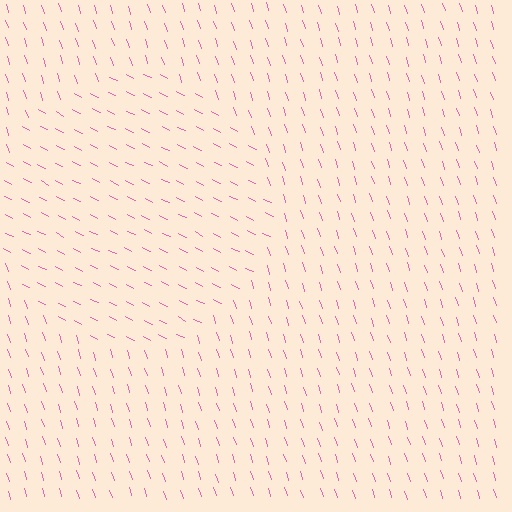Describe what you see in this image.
The image is filled with small pink line segments. A circle region in the image has lines oriented differently from the surrounding lines, creating a visible texture boundary.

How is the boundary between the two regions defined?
The boundary is defined purely by a change in line orientation (approximately 45 degrees difference). All lines are the same color and thickness.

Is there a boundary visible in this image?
Yes, there is a texture boundary formed by a change in line orientation.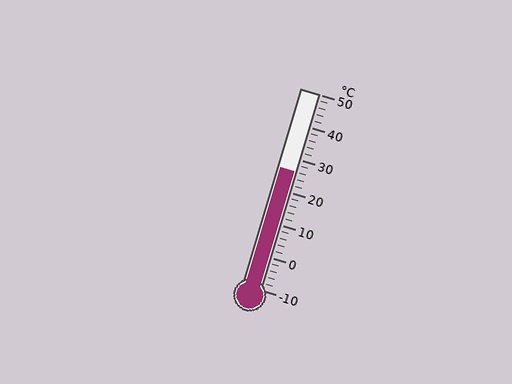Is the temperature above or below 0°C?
The temperature is above 0°C.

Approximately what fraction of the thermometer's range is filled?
The thermometer is filled to approximately 60% of its range.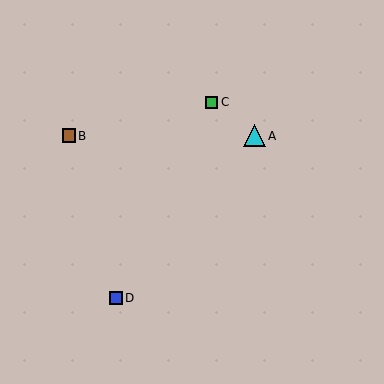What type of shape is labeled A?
Shape A is a cyan triangle.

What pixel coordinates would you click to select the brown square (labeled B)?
Click at (69, 136) to select the brown square B.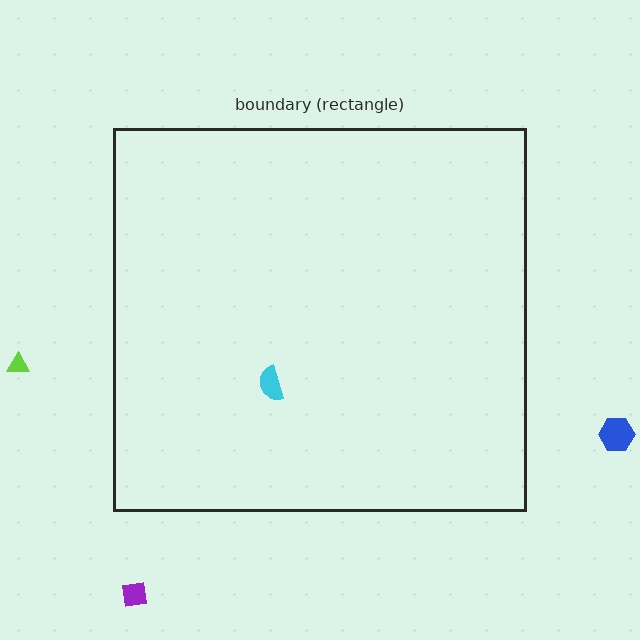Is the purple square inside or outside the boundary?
Outside.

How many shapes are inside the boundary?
1 inside, 3 outside.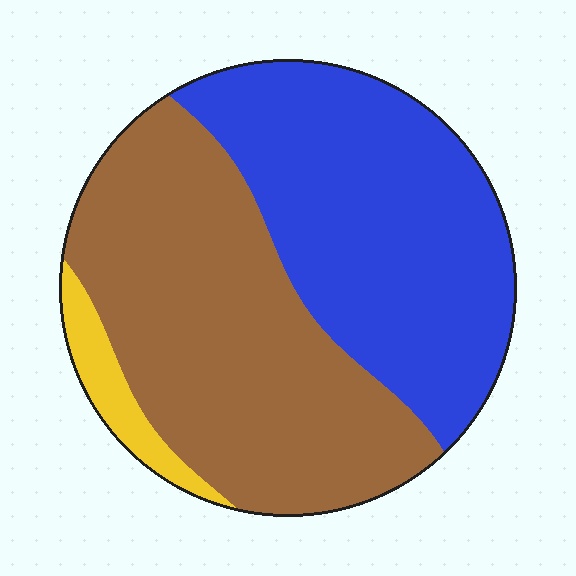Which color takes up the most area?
Brown, at roughly 50%.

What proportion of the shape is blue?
Blue takes up between a third and a half of the shape.